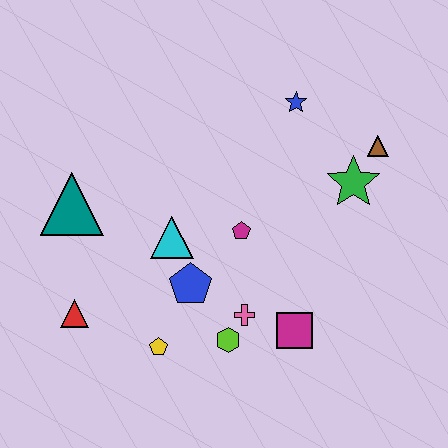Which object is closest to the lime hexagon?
The pink cross is closest to the lime hexagon.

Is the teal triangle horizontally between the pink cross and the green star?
No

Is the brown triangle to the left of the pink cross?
No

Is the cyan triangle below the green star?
Yes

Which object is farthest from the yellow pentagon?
The brown triangle is farthest from the yellow pentagon.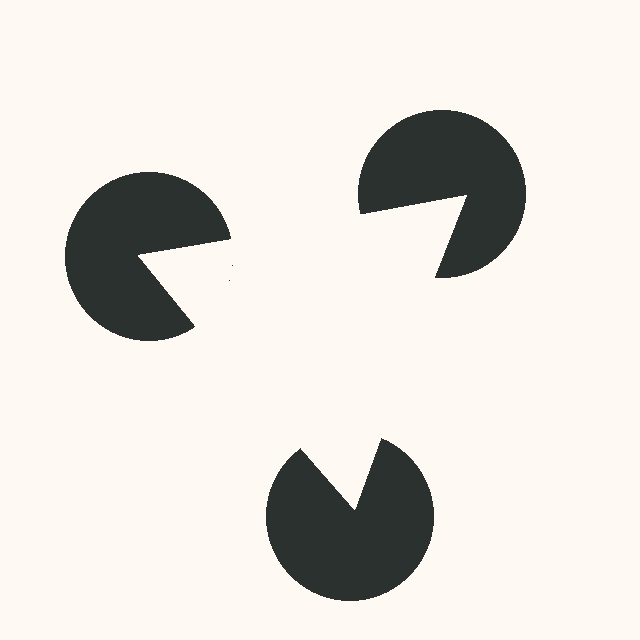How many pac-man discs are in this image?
There are 3 — one at each vertex of the illusory triangle.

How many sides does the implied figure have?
3 sides.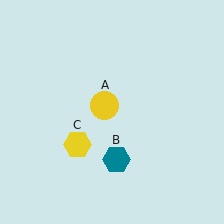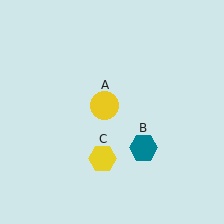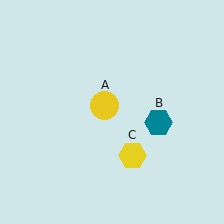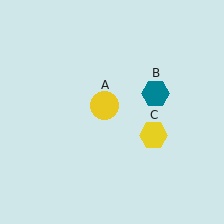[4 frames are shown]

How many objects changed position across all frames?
2 objects changed position: teal hexagon (object B), yellow hexagon (object C).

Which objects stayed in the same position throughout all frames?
Yellow circle (object A) remained stationary.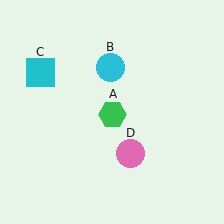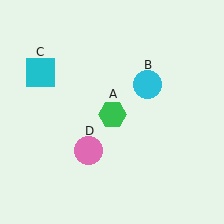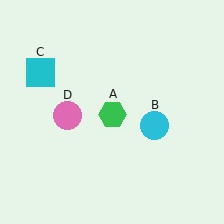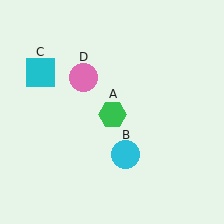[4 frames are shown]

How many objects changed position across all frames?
2 objects changed position: cyan circle (object B), pink circle (object D).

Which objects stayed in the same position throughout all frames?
Green hexagon (object A) and cyan square (object C) remained stationary.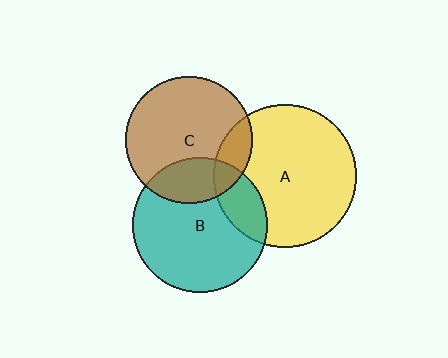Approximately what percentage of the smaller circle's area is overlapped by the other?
Approximately 20%.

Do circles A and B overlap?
Yes.